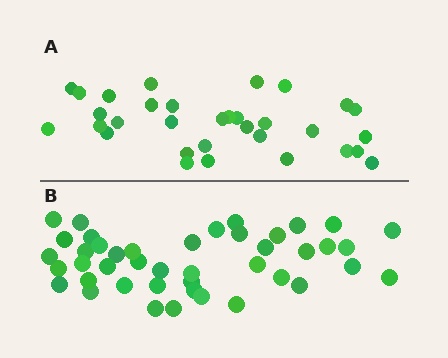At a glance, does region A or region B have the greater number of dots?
Region B (the bottom region) has more dots.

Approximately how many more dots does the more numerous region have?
Region B has roughly 12 or so more dots than region A.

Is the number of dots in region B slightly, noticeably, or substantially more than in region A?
Region B has noticeably more, but not dramatically so. The ratio is roughly 1.3 to 1.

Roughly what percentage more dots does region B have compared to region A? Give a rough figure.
About 35% more.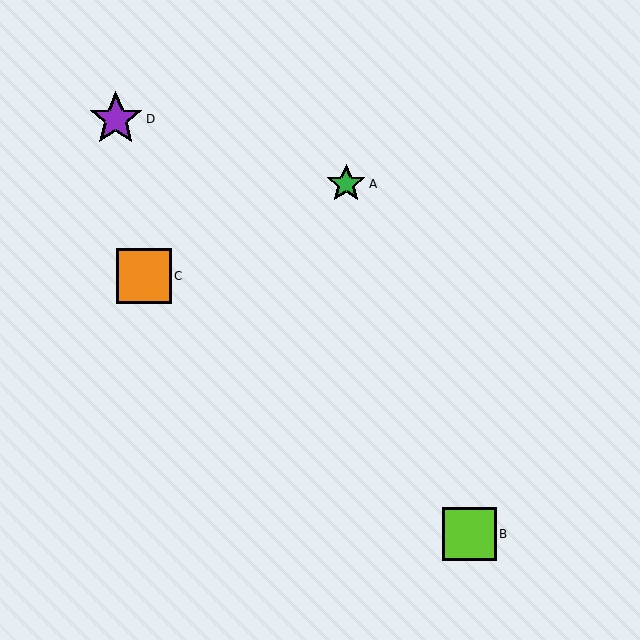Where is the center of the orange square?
The center of the orange square is at (144, 276).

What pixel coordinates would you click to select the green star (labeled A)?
Click at (346, 184) to select the green star A.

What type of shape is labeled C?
Shape C is an orange square.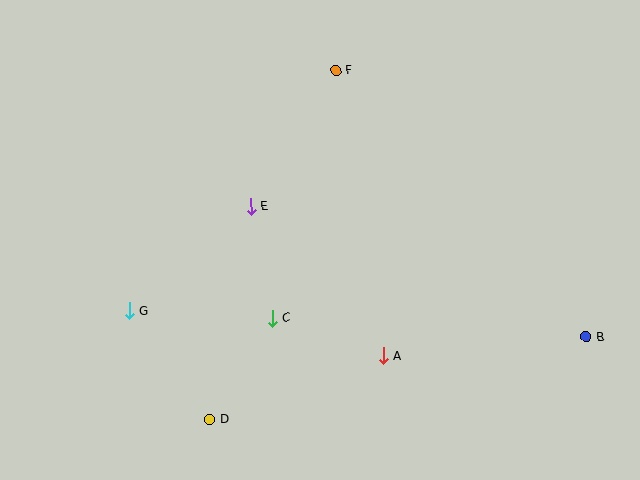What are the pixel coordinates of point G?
Point G is at (129, 311).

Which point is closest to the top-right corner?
Point F is closest to the top-right corner.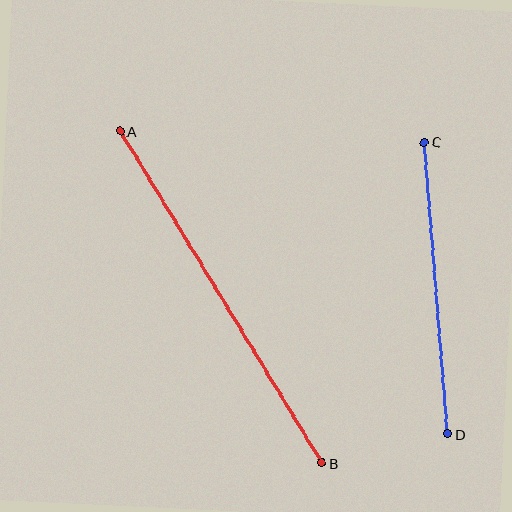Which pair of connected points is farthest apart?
Points A and B are farthest apart.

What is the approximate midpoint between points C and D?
The midpoint is at approximately (436, 288) pixels.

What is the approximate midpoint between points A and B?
The midpoint is at approximately (221, 297) pixels.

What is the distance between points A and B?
The distance is approximately 389 pixels.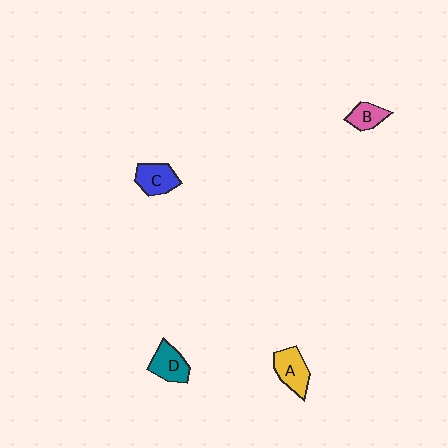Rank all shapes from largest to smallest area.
From largest to smallest: A (yellow), D (teal), C (blue), B (pink).